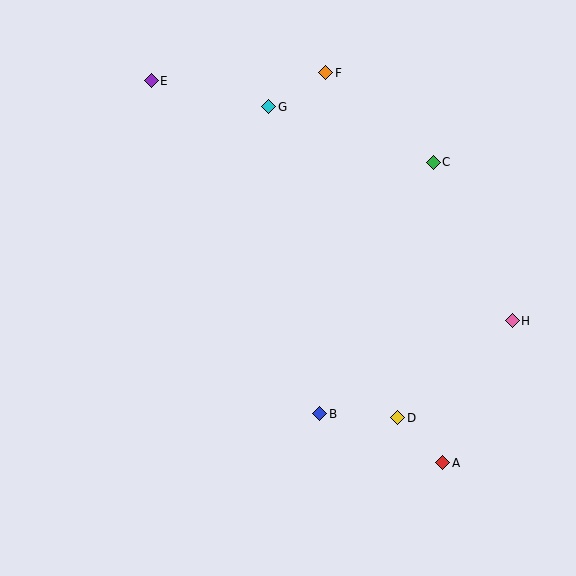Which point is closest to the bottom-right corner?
Point A is closest to the bottom-right corner.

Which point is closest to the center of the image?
Point B at (320, 414) is closest to the center.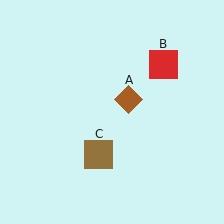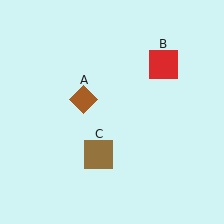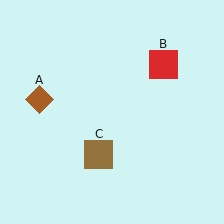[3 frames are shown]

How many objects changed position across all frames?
1 object changed position: brown diamond (object A).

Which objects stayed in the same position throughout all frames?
Red square (object B) and brown square (object C) remained stationary.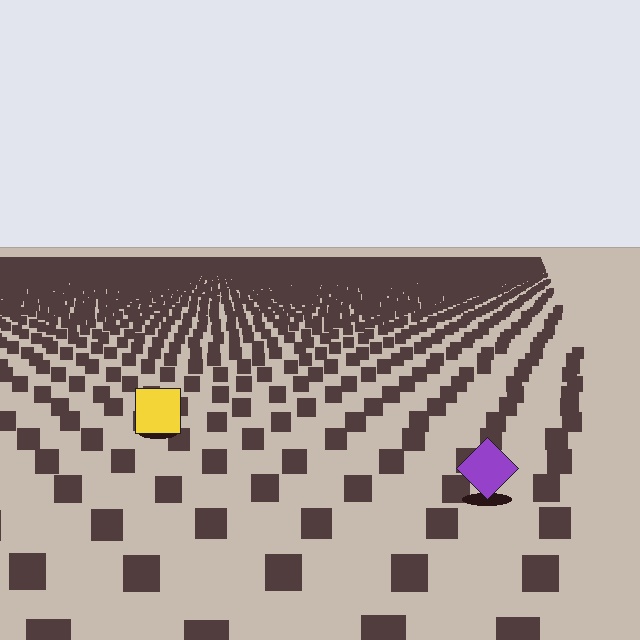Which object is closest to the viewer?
The purple diamond is closest. The texture marks near it are larger and more spread out.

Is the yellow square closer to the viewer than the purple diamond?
No. The purple diamond is closer — you can tell from the texture gradient: the ground texture is coarser near it.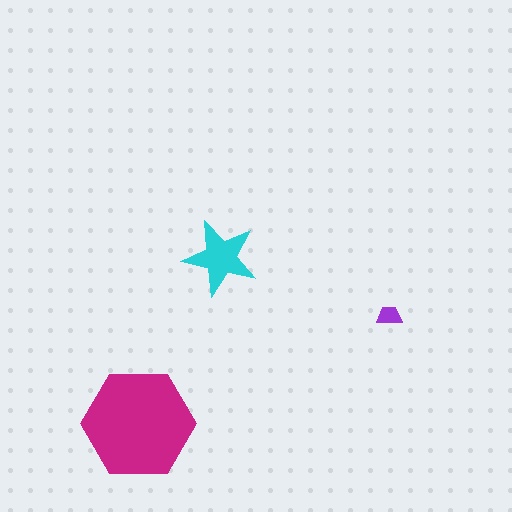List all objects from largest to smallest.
The magenta hexagon, the cyan star, the purple trapezoid.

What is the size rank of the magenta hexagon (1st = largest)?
1st.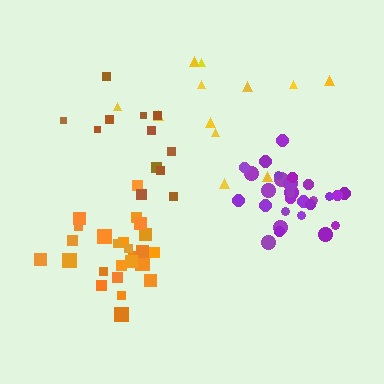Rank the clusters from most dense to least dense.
orange, purple, brown, yellow.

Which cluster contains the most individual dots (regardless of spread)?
Purple (28).